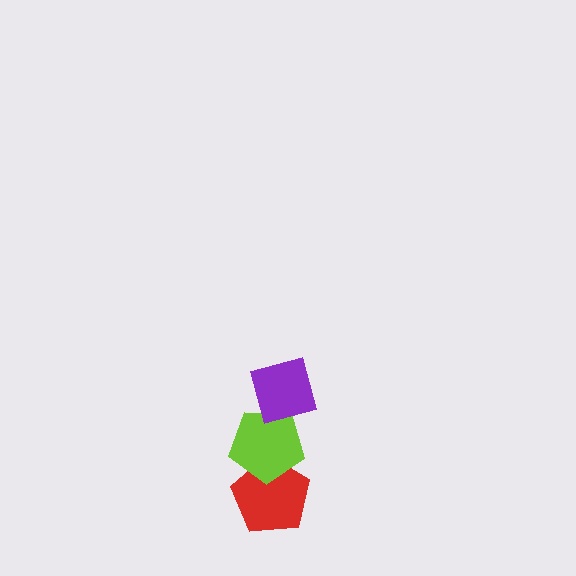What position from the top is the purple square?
The purple square is 1st from the top.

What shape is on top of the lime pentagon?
The purple square is on top of the lime pentagon.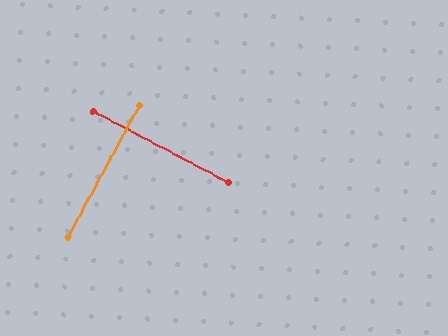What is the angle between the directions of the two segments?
Approximately 90 degrees.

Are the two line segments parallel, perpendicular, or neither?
Perpendicular — they meet at approximately 90°.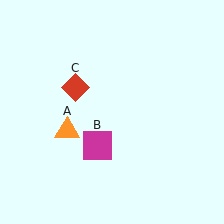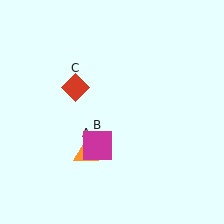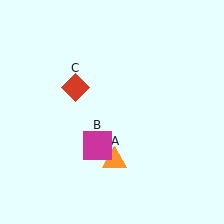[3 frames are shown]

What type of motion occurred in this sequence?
The orange triangle (object A) rotated counterclockwise around the center of the scene.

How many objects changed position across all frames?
1 object changed position: orange triangle (object A).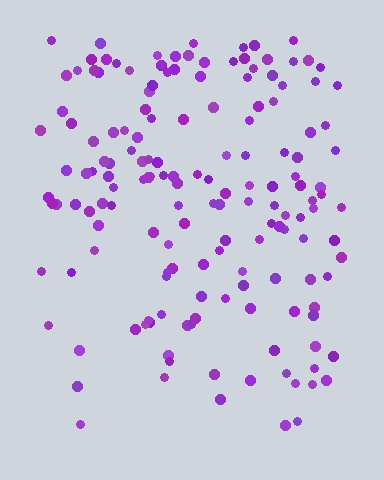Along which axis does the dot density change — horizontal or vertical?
Vertical.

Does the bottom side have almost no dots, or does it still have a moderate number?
Still a moderate number, just noticeably fewer than the top.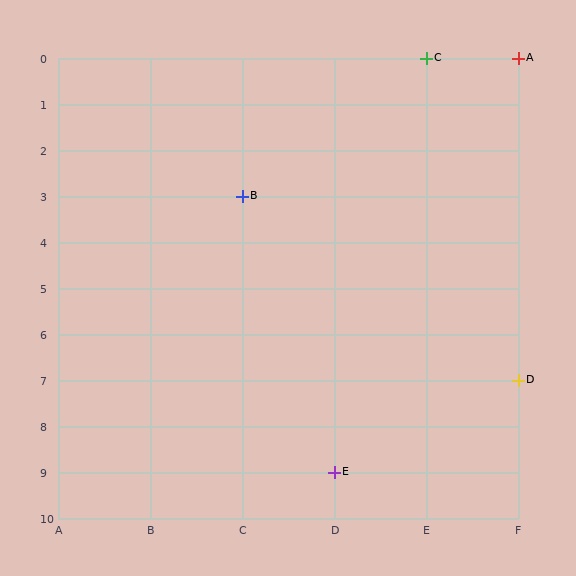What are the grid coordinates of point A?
Point A is at grid coordinates (F, 0).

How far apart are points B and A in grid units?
Points B and A are 3 columns and 3 rows apart (about 4.2 grid units diagonally).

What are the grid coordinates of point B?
Point B is at grid coordinates (C, 3).